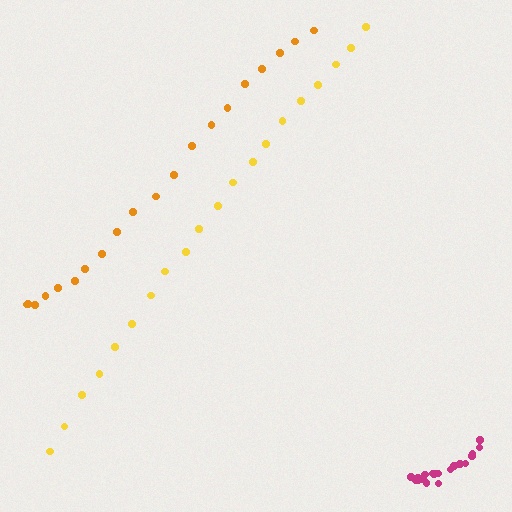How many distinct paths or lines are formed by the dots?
There are 3 distinct paths.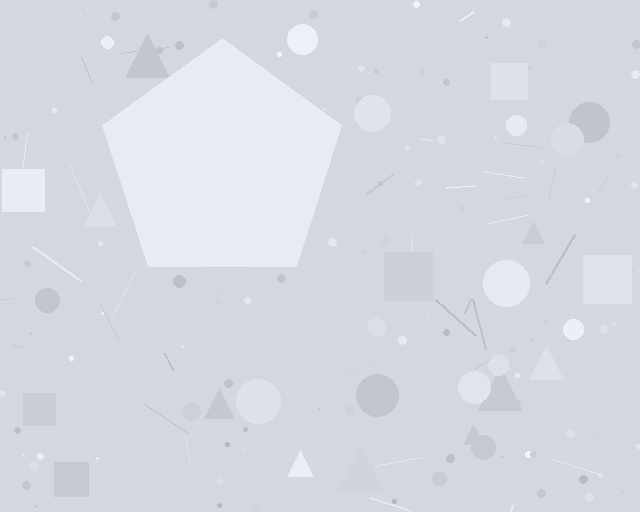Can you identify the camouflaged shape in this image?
The camouflaged shape is a pentagon.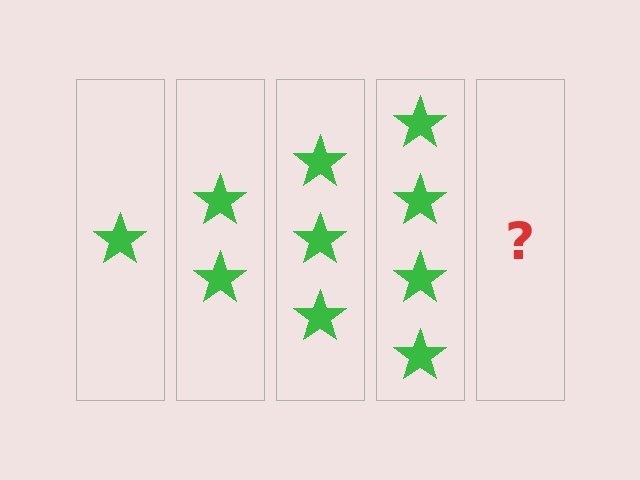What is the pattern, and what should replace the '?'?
The pattern is that each step adds one more star. The '?' should be 5 stars.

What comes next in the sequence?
The next element should be 5 stars.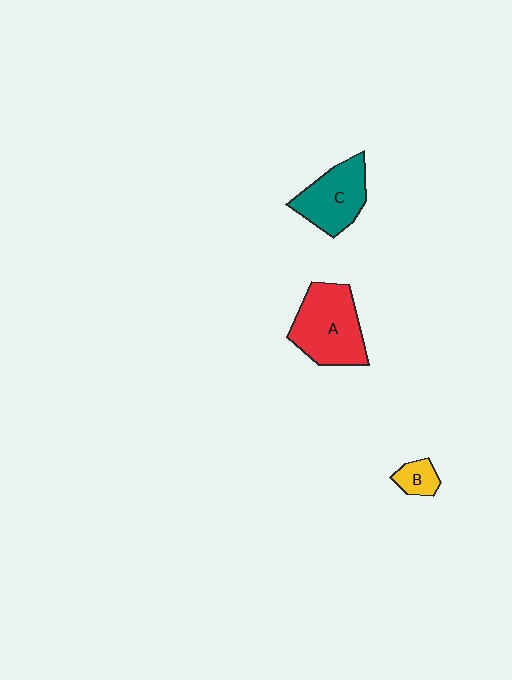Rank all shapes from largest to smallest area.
From largest to smallest: A (red), C (teal), B (yellow).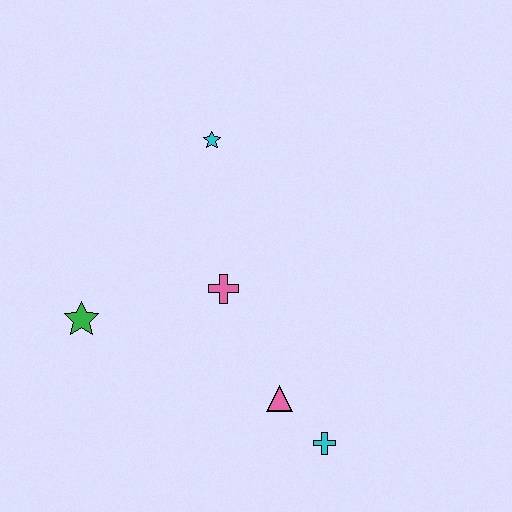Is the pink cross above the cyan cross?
Yes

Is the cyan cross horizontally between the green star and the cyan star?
No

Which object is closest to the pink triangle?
The cyan cross is closest to the pink triangle.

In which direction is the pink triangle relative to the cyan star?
The pink triangle is below the cyan star.